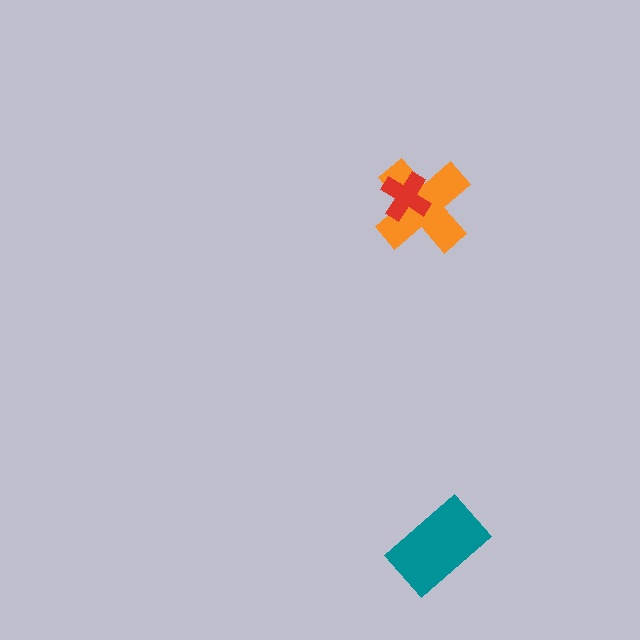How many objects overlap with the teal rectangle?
0 objects overlap with the teal rectangle.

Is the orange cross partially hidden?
Yes, it is partially covered by another shape.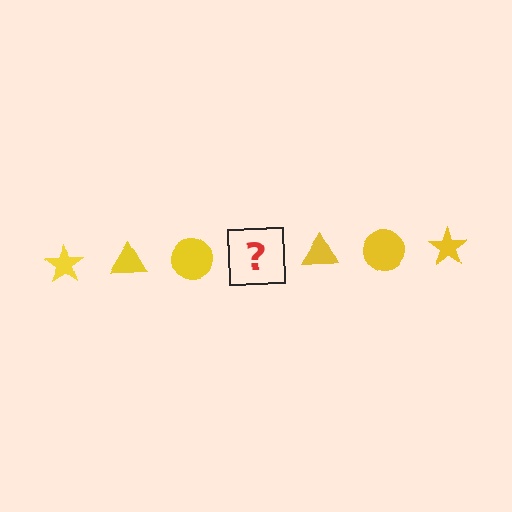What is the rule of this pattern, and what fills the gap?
The rule is that the pattern cycles through star, triangle, circle shapes in yellow. The gap should be filled with a yellow star.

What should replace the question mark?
The question mark should be replaced with a yellow star.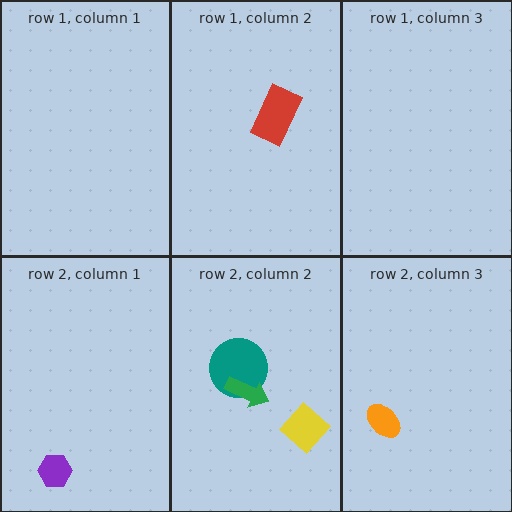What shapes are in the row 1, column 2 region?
The red rectangle.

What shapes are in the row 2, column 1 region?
The purple hexagon.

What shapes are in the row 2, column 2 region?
The yellow diamond, the teal circle, the green arrow.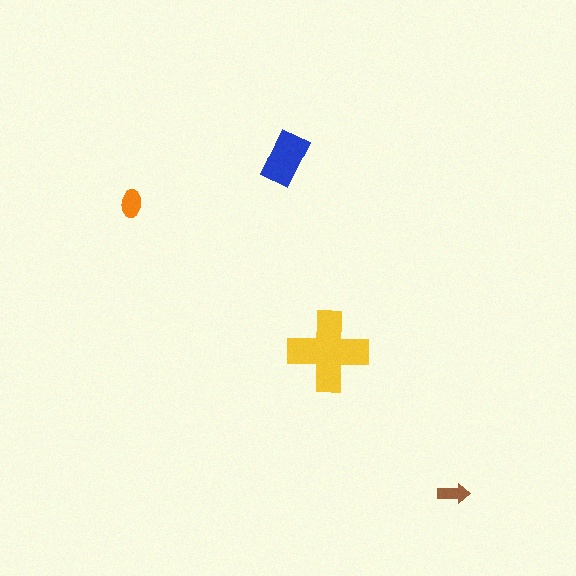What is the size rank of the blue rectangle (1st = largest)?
2nd.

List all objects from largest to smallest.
The yellow cross, the blue rectangle, the orange ellipse, the brown arrow.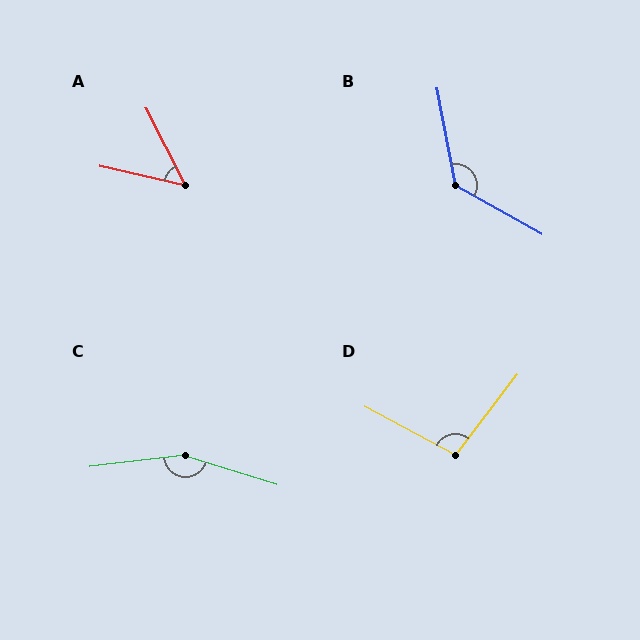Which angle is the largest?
C, at approximately 156 degrees.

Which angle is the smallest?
A, at approximately 50 degrees.